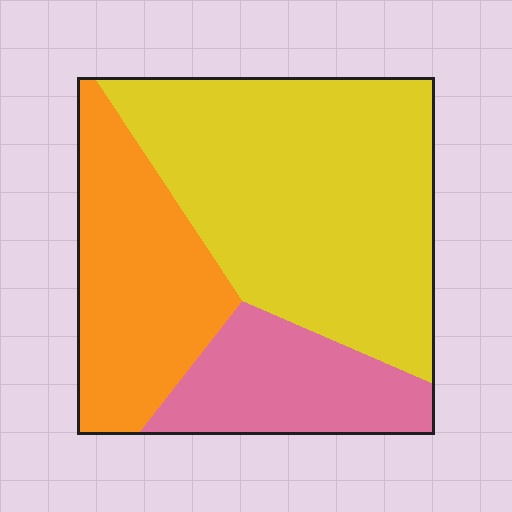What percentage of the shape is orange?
Orange covers roughly 30% of the shape.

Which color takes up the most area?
Yellow, at roughly 55%.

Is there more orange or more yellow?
Yellow.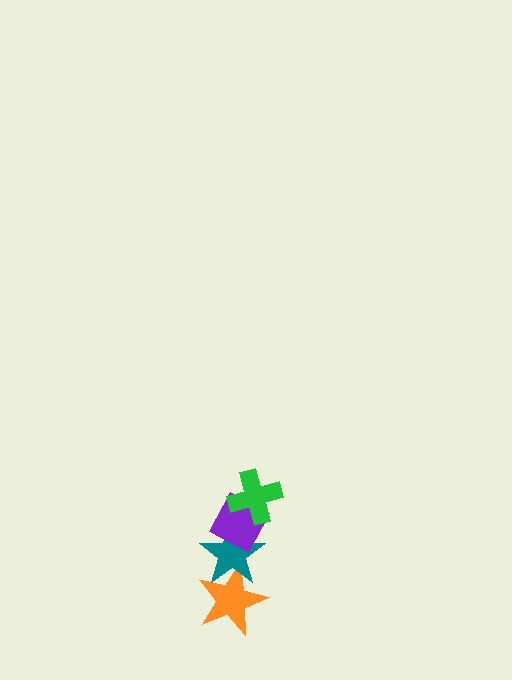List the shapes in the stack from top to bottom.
From top to bottom: the green cross, the purple diamond, the teal star, the orange star.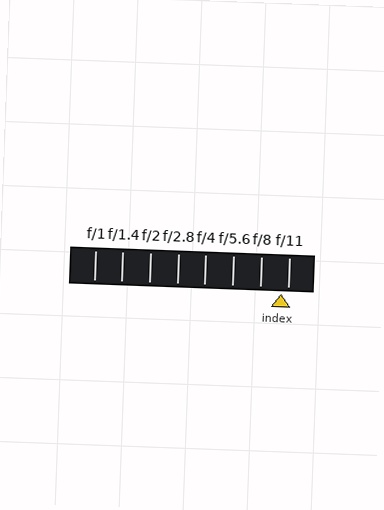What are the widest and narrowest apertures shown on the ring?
The widest aperture shown is f/1 and the narrowest is f/11.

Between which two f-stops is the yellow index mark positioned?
The index mark is between f/8 and f/11.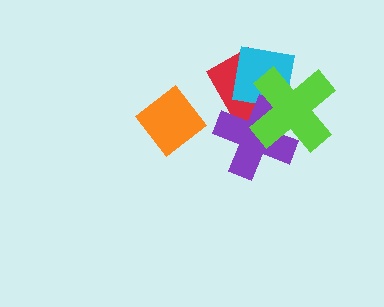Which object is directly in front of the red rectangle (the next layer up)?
The cyan square is directly in front of the red rectangle.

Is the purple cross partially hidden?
Yes, it is partially covered by another shape.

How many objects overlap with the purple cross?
3 objects overlap with the purple cross.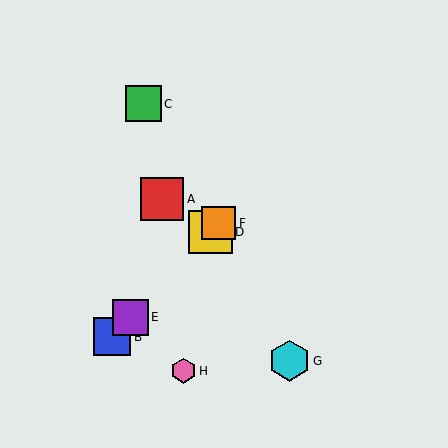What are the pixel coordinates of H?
Object H is at (184, 371).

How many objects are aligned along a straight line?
4 objects (B, D, E, F) are aligned along a straight line.